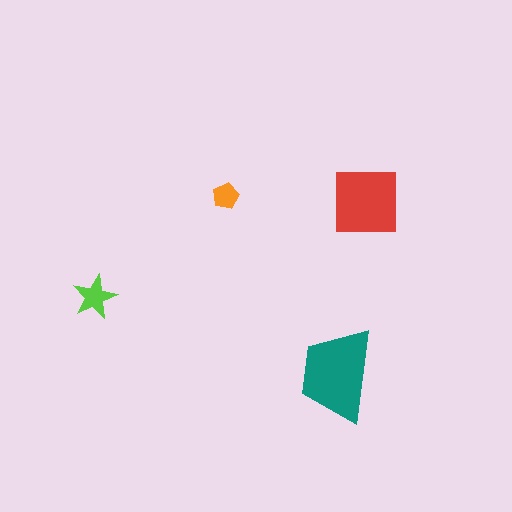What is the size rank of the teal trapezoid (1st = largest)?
1st.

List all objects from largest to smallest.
The teal trapezoid, the red square, the lime star, the orange pentagon.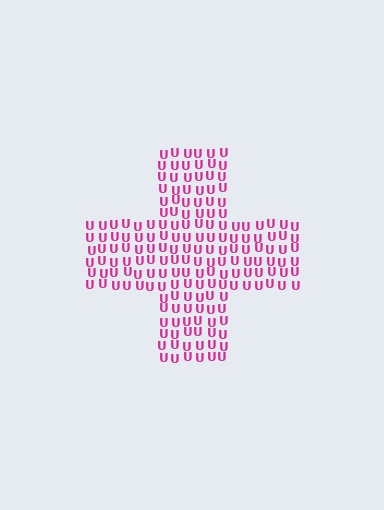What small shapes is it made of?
It is made of small letter U's.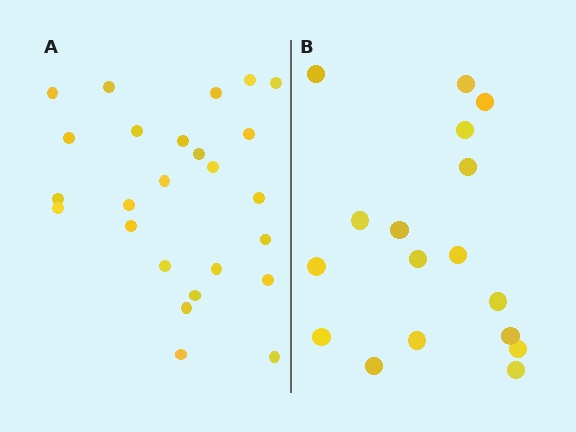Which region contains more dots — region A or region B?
Region A (the left region) has more dots.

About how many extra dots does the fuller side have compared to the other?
Region A has roughly 8 or so more dots than region B.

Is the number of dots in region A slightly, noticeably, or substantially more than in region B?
Region A has substantially more. The ratio is roughly 1.5 to 1.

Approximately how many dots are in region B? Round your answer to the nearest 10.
About 20 dots. (The exact count is 17, which rounds to 20.)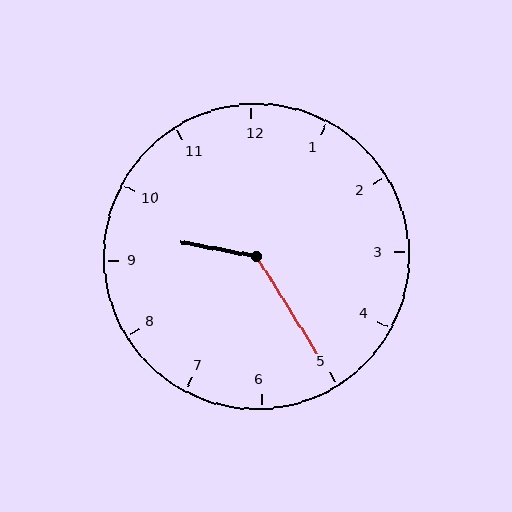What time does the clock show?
9:25.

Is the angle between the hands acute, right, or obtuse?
It is obtuse.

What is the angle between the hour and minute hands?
Approximately 132 degrees.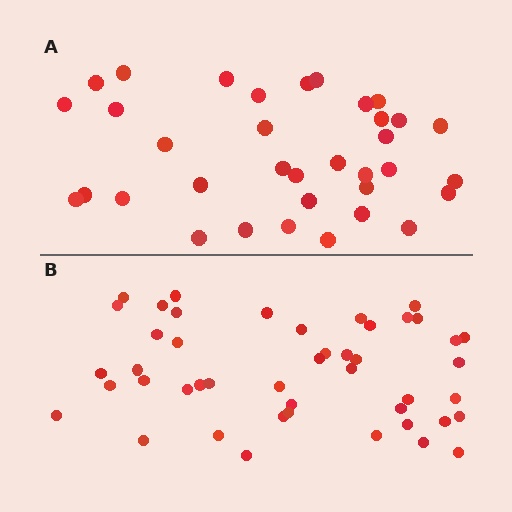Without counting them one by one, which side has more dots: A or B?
Region B (the bottom region) has more dots.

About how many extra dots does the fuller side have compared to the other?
Region B has roughly 12 or so more dots than region A.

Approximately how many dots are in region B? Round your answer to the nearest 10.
About 50 dots. (The exact count is 46, which rounds to 50.)